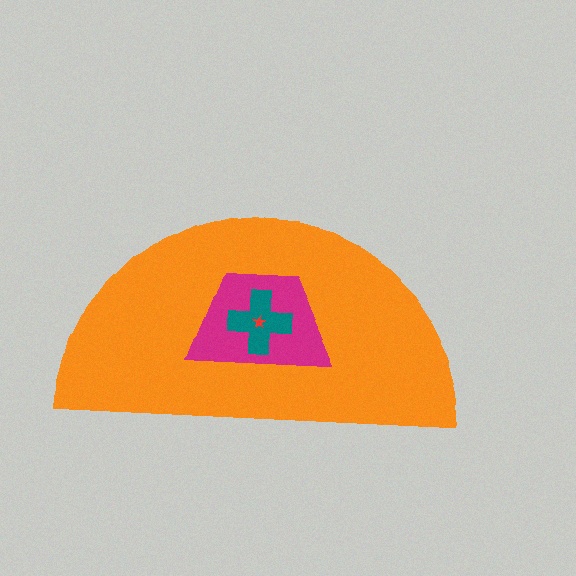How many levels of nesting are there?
4.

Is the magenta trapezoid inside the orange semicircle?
Yes.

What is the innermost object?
The red star.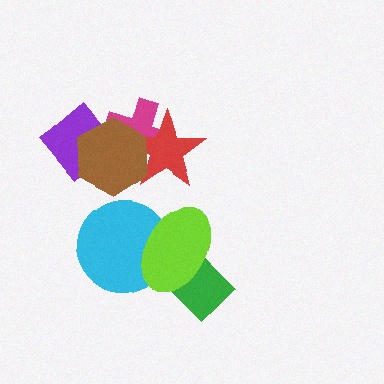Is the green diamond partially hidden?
Yes, it is partially covered by another shape.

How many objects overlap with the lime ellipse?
2 objects overlap with the lime ellipse.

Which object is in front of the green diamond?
The lime ellipse is in front of the green diamond.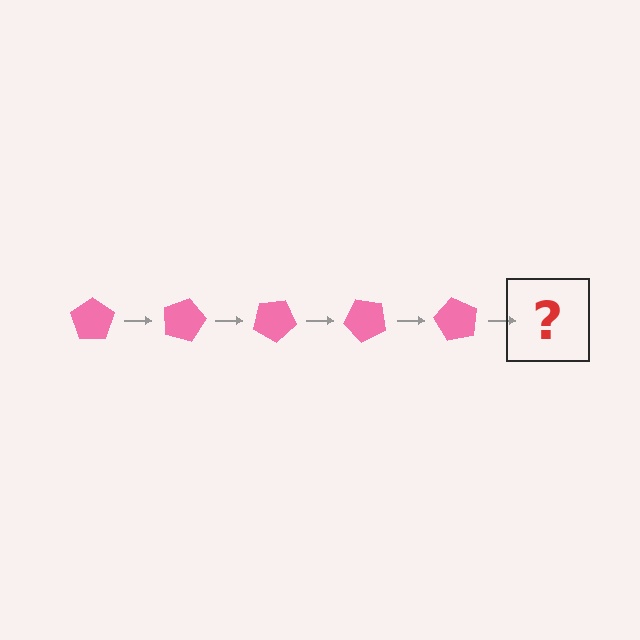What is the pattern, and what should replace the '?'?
The pattern is that the pentagon rotates 15 degrees each step. The '?' should be a pink pentagon rotated 75 degrees.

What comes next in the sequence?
The next element should be a pink pentagon rotated 75 degrees.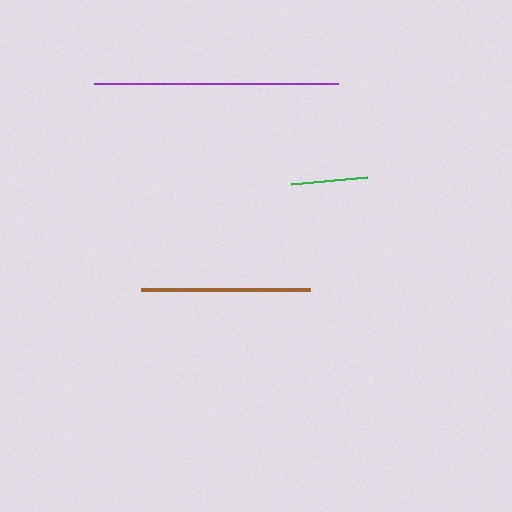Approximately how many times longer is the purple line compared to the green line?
The purple line is approximately 3.2 times the length of the green line.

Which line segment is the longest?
The purple line is the longest at approximately 244 pixels.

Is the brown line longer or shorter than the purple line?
The purple line is longer than the brown line.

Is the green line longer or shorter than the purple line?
The purple line is longer than the green line.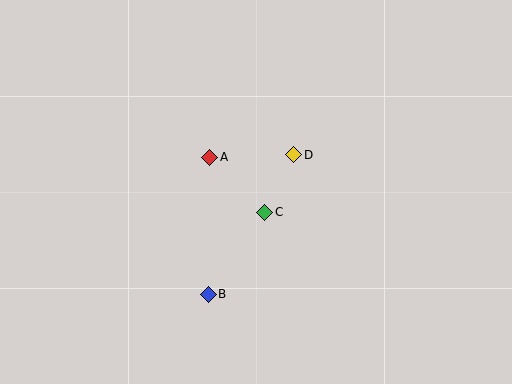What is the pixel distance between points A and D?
The distance between A and D is 84 pixels.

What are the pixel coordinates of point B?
Point B is at (208, 294).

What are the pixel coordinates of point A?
Point A is at (210, 157).